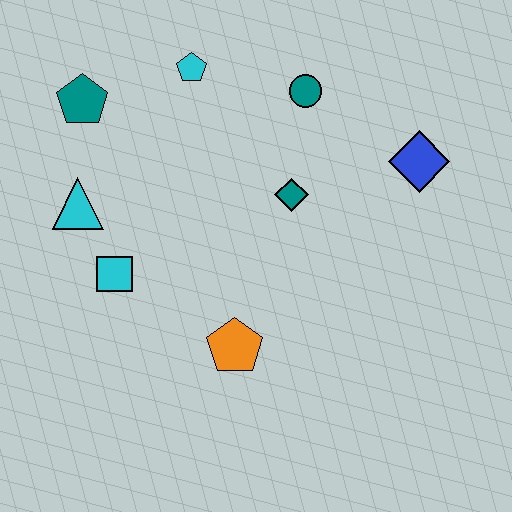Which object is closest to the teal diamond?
The teal circle is closest to the teal diamond.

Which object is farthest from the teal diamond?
The teal pentagon is farthest from the teal diamond.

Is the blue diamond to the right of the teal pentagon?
Yes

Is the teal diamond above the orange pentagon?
Yes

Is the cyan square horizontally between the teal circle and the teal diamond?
No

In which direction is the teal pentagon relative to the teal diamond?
The teal pentagon is to the left of the teal diamond.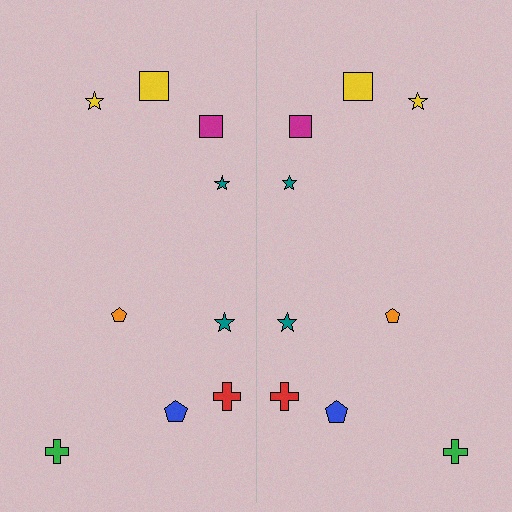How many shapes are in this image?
There are 18 shapes in this image.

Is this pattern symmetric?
Yes, this pattern has bilateral (reflection) symmetry.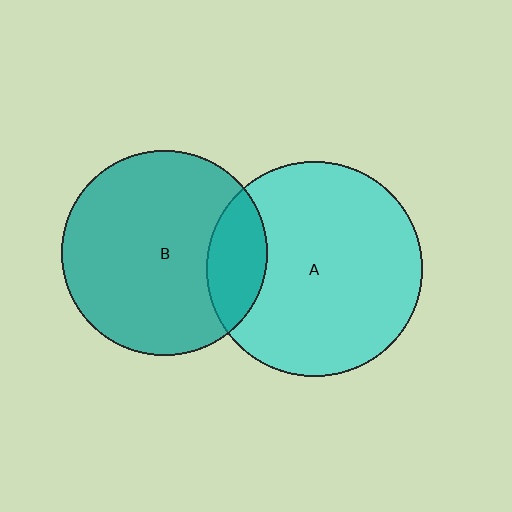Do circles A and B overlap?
Yes.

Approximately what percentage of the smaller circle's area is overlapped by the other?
Approximately 20%.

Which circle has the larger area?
Circle A (cyan).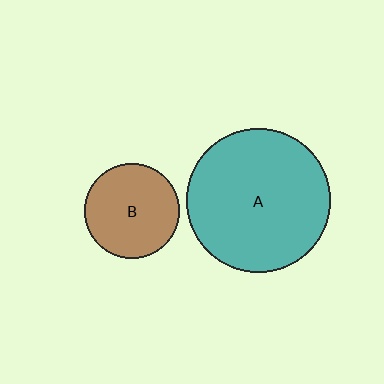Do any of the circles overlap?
No, none of the circles overlap.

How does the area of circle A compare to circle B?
Approximately 2.3 times.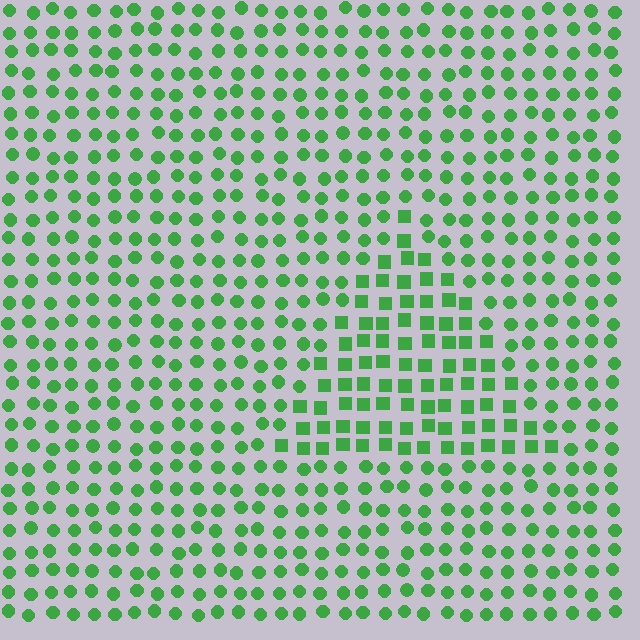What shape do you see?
I see a triangle.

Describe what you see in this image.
The image is filled with small green elements arranged in a uniform grid. A triangle-shaped region contains squares, while the surrounding area contains circles. The boundary is defined purely by the change in element shape.